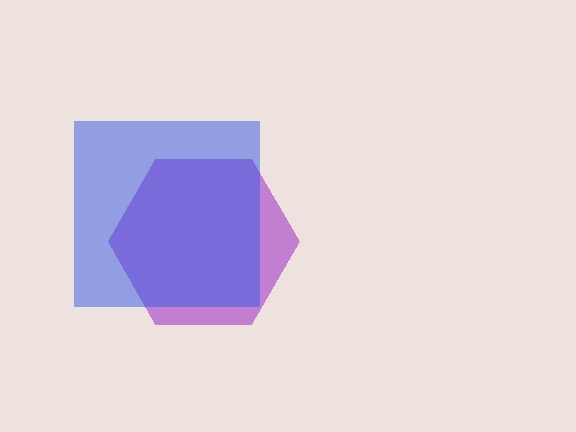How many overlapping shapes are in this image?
There are 2 overlapping shapes in the image.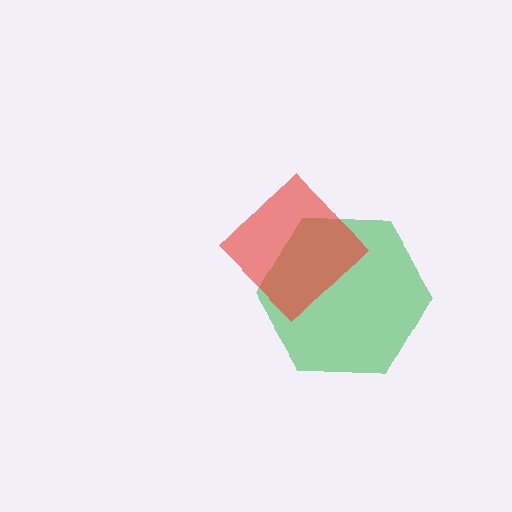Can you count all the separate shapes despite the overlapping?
Yes, there are 2 separate shapes.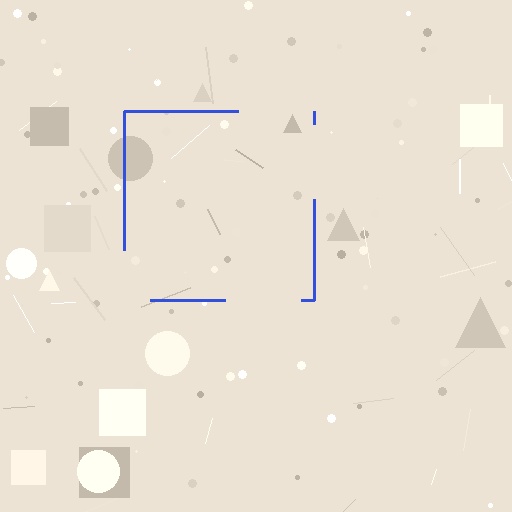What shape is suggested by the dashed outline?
The dashed outline suggests a square.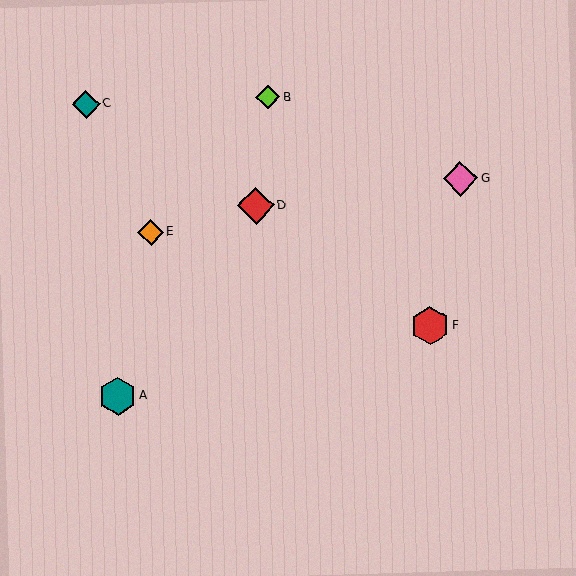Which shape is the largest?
The red hexagon (labeled F) is the largest.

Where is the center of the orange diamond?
The center of the orange diamond is at (150, 232).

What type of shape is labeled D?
Shape D is a red diamond.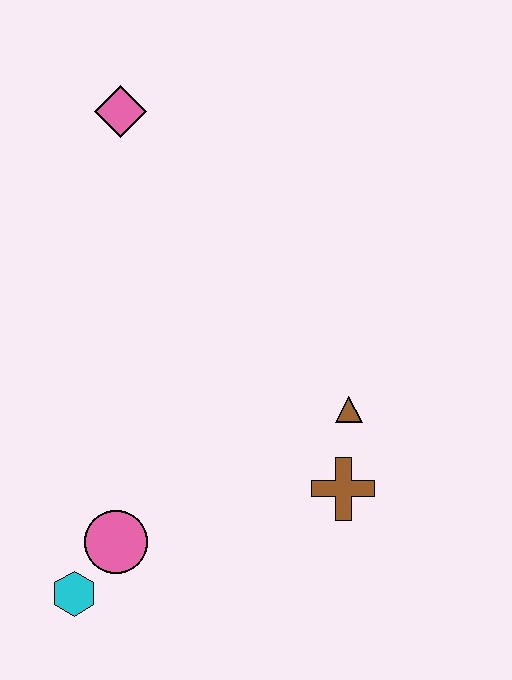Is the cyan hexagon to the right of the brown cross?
No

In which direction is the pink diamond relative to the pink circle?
The pink diamond is above the pink circle.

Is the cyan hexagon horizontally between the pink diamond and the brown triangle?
No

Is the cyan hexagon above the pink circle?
No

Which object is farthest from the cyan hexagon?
The pink diamond is farthest from the cyan hexagon.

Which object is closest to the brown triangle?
The brown cross is closest to the brown triangle.